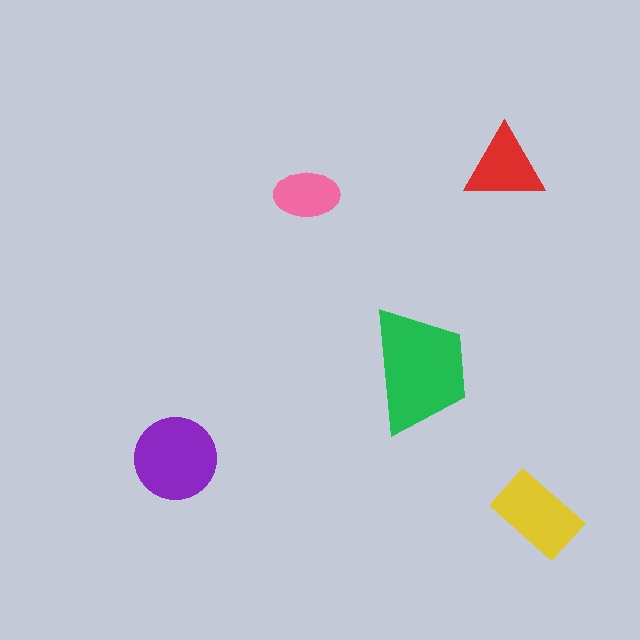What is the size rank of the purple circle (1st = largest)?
2nd.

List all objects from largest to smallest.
The green trapezoid, the purple circle, the yellow rectangle, the red triangle, the pink ellipse.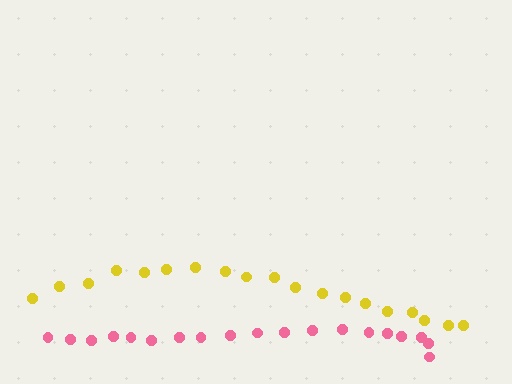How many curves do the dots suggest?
There are 2 distinct paths.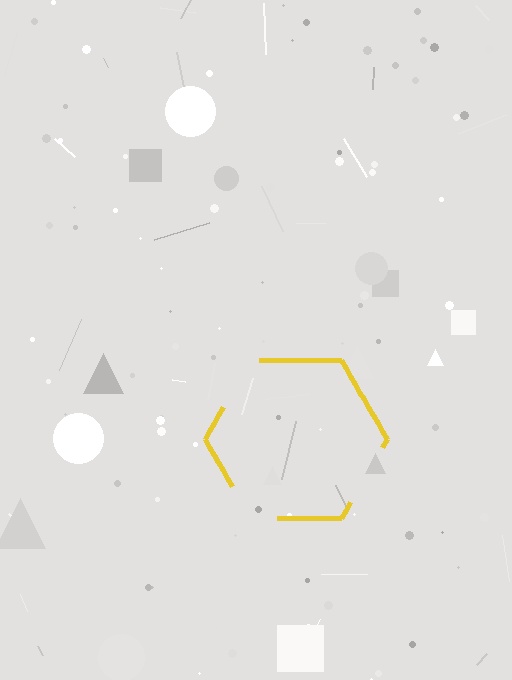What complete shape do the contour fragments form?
The contour fragments form a hexagon.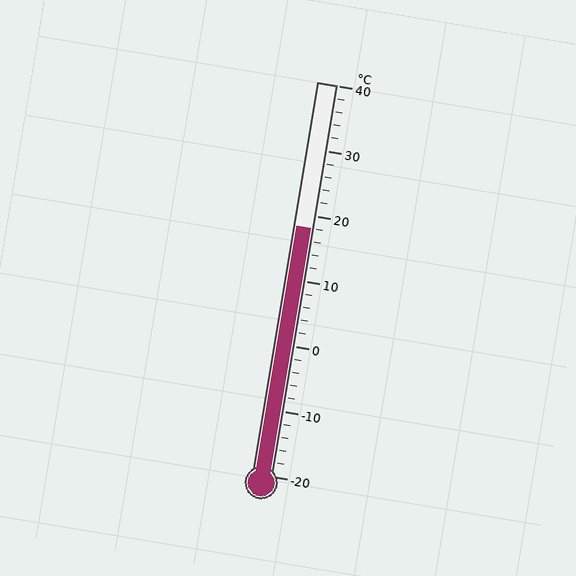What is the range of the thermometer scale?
The thermometer scale ranges from -20°C to 40°C.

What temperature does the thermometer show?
The thermometer shows approximately 18°C.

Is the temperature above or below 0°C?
The temperature is above 0°C.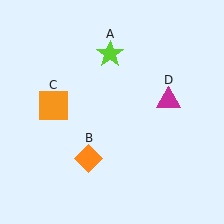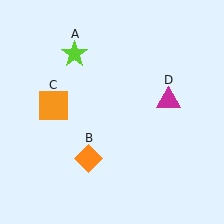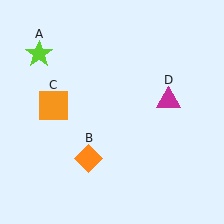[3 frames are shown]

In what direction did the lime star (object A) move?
The lime star (object A) moved left.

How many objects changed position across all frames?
1 object changed position: lime star (object A).